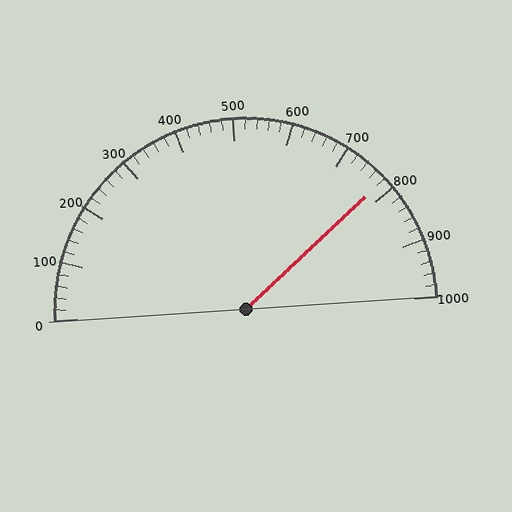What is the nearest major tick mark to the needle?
The nearest major tick mark is 800.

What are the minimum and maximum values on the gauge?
The gauge ranges from 0 to 1000.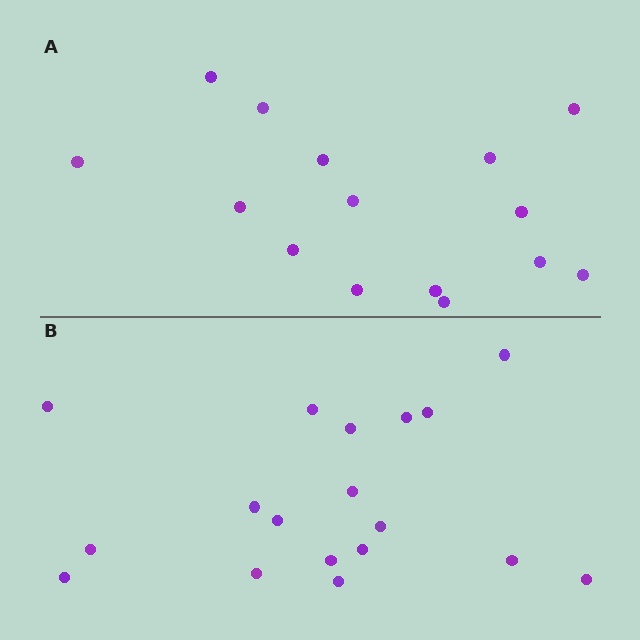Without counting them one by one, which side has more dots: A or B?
Region B (the bottom region) has more dots.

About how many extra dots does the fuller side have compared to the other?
Region B has just a few more — roughly 2 or 3 more dots than region A.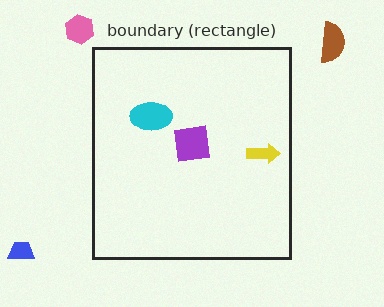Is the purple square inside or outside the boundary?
Inside.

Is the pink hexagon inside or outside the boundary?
Outside.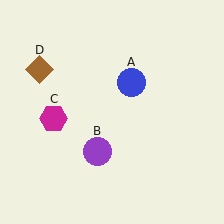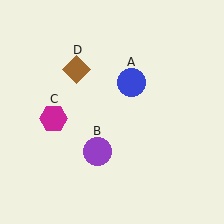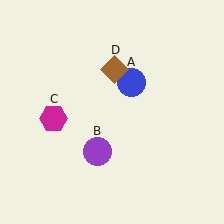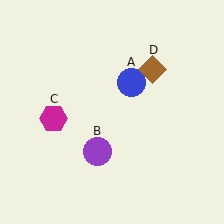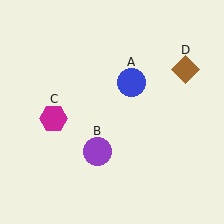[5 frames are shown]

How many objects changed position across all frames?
1 object changed position: brown diamond (object D).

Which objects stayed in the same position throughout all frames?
Blue circle (object A) and purple circle (object B) and magenta hexagon (object C) remained stationary.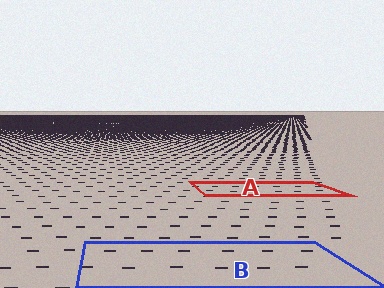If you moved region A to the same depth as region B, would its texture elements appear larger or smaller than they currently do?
They would appear larger. At a closer depth, the same texture elements are projected at a bigger on-screen size.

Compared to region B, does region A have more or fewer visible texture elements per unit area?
Region A has more texture elements per unit area — they are packed more densely because it is farther away.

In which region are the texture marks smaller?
The texture marks are smaller in region A, because it is farther away.